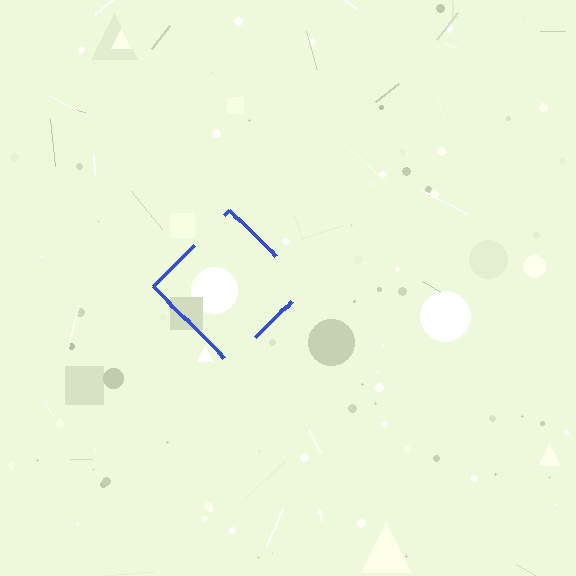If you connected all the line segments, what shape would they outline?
They would outline a diamond.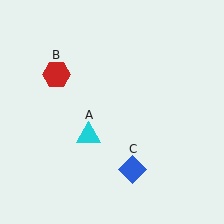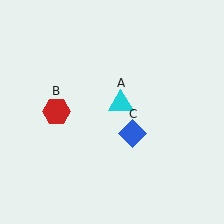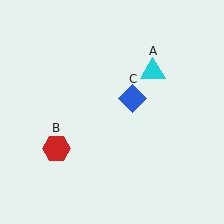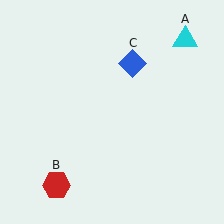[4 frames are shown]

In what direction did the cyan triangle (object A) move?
The cyan triangle (object A) moved up and to the right.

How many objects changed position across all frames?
3 objects changed position: cyan triangle (object A), red hexagon (object B), blue diamond (object C).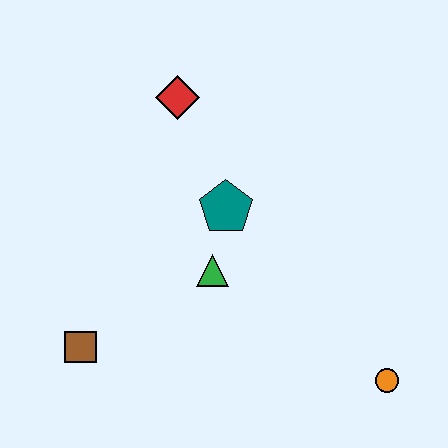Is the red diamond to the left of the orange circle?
Yes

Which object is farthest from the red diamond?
The orange circle is farthest from the red diamond.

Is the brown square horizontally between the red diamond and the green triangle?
No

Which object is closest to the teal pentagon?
The green triangle is closest to the teal pentagon.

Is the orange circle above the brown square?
No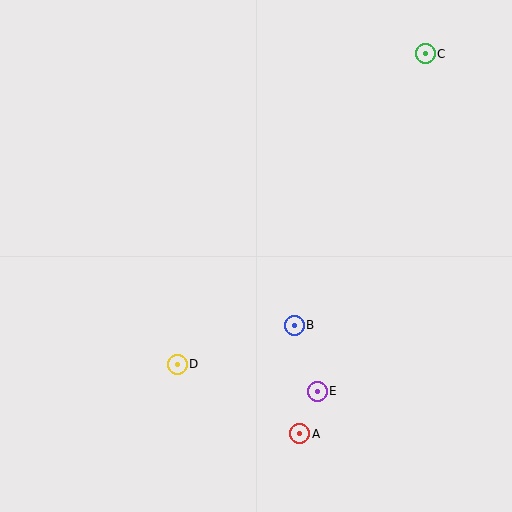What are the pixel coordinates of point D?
Point D is at (177, 364).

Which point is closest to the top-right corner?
Point C is closest to the top-right corner.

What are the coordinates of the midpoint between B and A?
The midpoint between B and A is at (297, 380).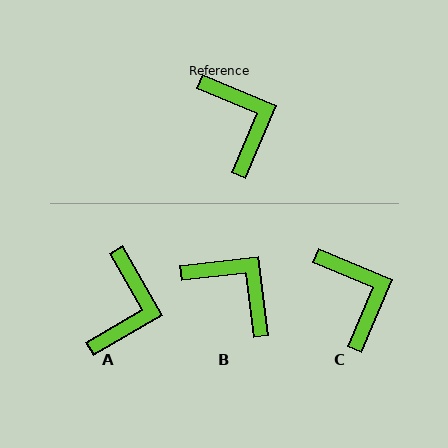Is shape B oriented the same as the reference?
No, it is off by about 30 degrees.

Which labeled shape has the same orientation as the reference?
C.